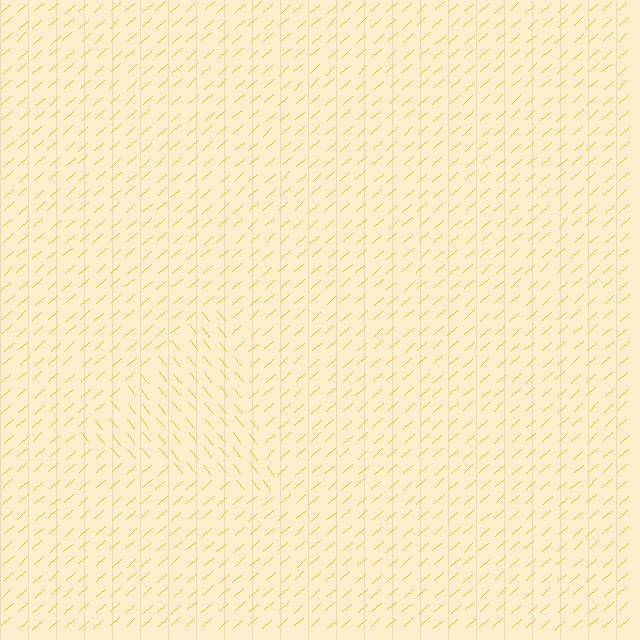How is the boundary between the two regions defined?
The boundary is defined purely by a change in line orientation (approximately 87 degrees difference). All lines are the same color and thickness.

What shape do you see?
I see a triangle.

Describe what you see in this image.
The image is filled with small yellow line segments. A triangle region in the image has lines oriented differently from the surrounding lines, creating a visible texture boundary.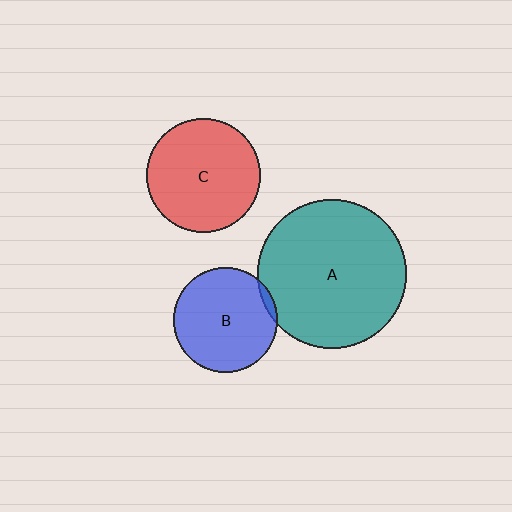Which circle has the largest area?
Circle A (teal).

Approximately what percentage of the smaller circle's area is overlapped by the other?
Approximately 5%.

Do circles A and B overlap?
Yes.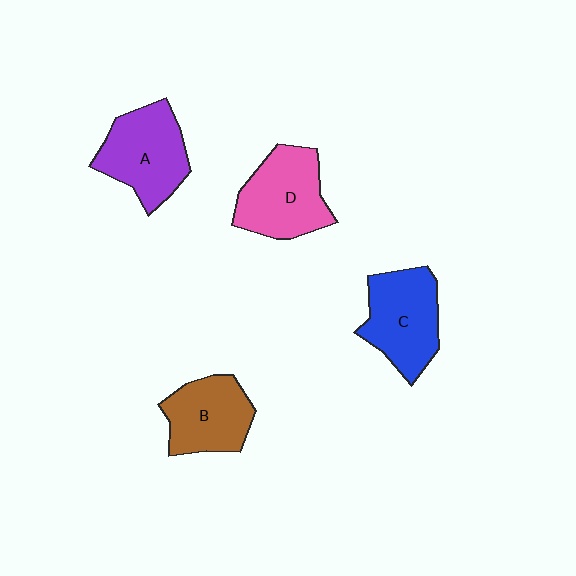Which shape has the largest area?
Shape A (purple).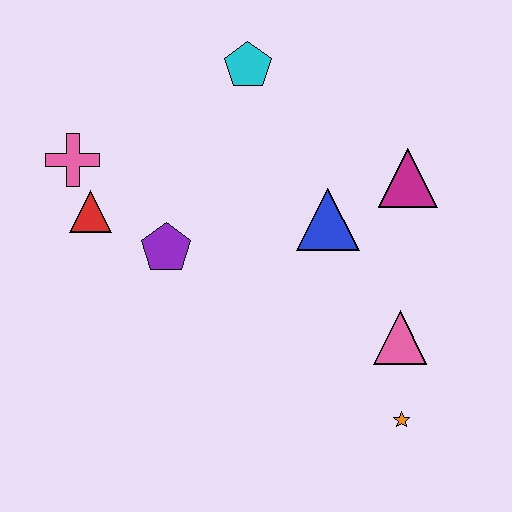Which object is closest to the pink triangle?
The orange star is closest to the pink triangle.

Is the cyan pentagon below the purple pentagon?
No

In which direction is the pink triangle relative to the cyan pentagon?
The pink triangle is below the cyan pentagon.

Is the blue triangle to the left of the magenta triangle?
Yes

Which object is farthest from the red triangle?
The orange star is farthest from the red triangle.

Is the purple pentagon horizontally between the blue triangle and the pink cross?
Yes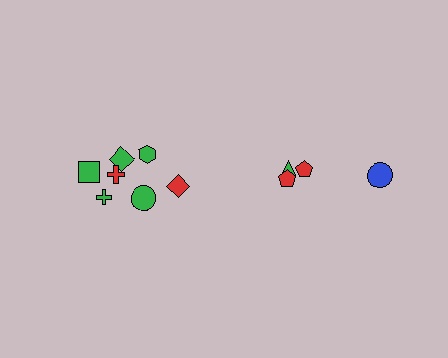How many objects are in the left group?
There are 7 objects.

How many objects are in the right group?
There are 4 objects.